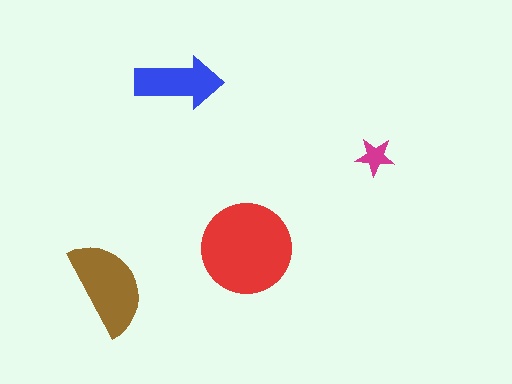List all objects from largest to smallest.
The red circle, the brown semicircle, the blue arrow, the magenta star.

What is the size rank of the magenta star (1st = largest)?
4th.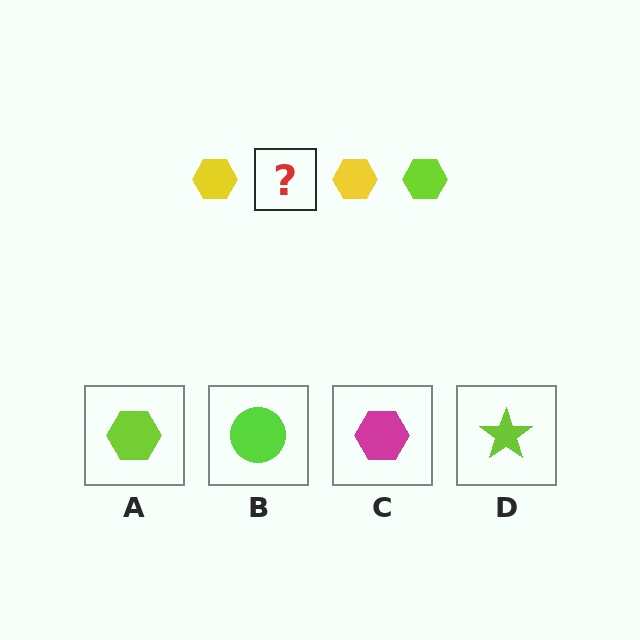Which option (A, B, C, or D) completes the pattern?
A.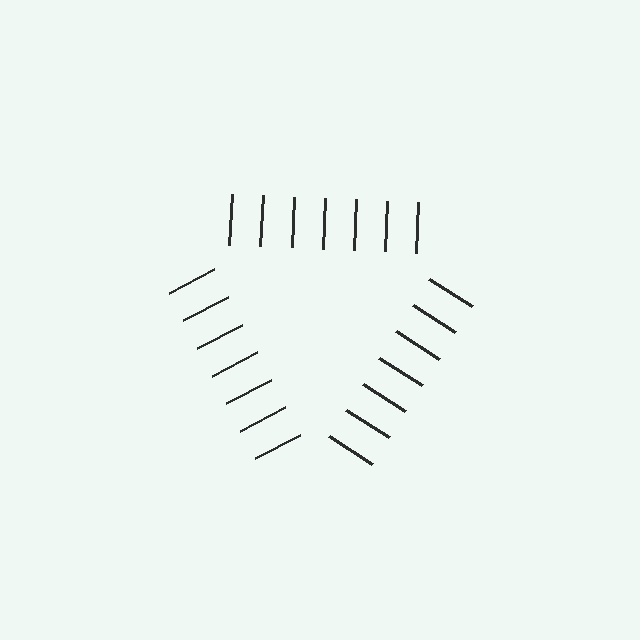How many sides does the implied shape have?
3 sides — the line-ends trace a triangle.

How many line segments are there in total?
21 — 7 along each of the 3 edges.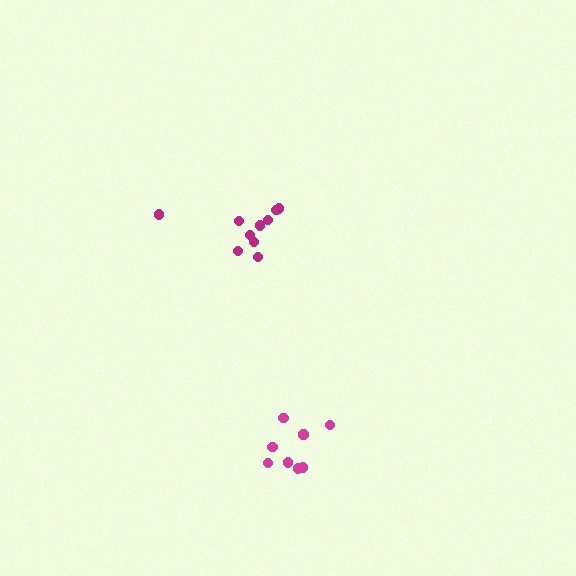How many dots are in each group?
Group 1: 10 dots, Group 2: 8 dots (18 total).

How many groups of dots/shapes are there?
There are 2 groups.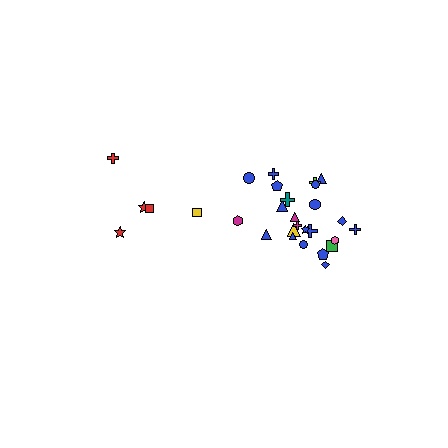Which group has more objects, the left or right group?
The right group.